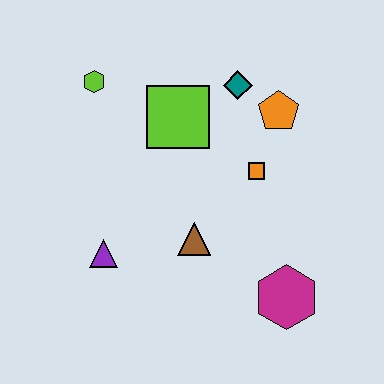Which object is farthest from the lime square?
The magenta hexagon is farthest from the lime square.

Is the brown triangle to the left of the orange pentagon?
Yes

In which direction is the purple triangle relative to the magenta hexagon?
The purple triangle is to the left of the magenta hexagon.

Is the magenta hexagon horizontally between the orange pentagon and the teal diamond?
No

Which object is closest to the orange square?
The orange pentagon is closest to the orange square.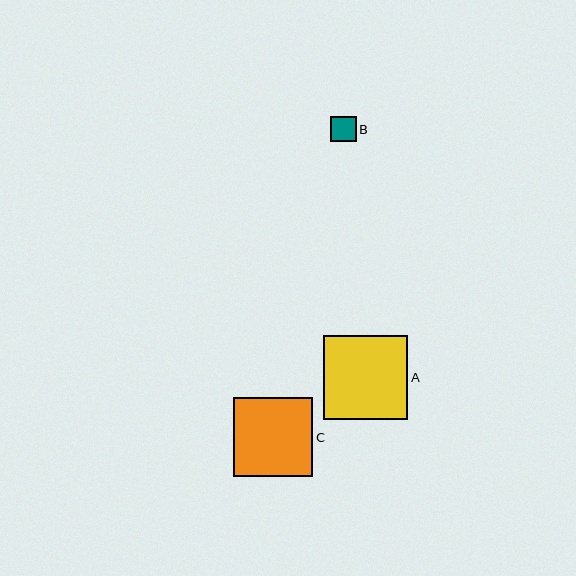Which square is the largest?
Square A is the largest with a size of approximately 84 pixels.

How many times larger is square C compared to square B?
Square C is approximately 3.1 times the size of square B.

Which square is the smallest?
Square B is the smallest with a size of approximately 26 pixels.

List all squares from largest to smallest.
From largest to smallest: A, C, B.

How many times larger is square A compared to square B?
Square A is approximately 3.3 times the size of square B.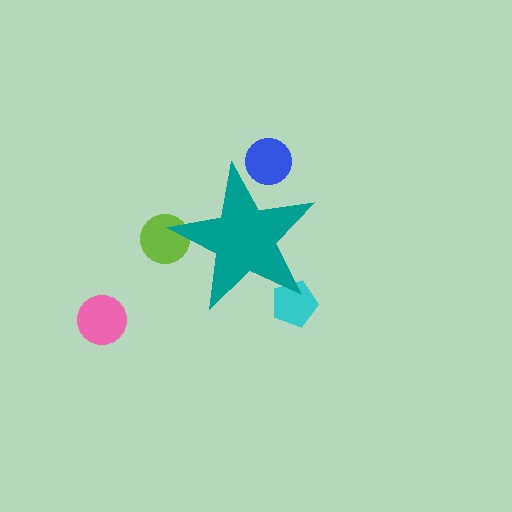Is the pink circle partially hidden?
No, the pink circle is fully visible.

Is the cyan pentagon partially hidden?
Yes, the cyan pentagon is partially hidden behind the teal star.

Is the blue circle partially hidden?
Yes, the blue circle is partially hidden behind the teal star.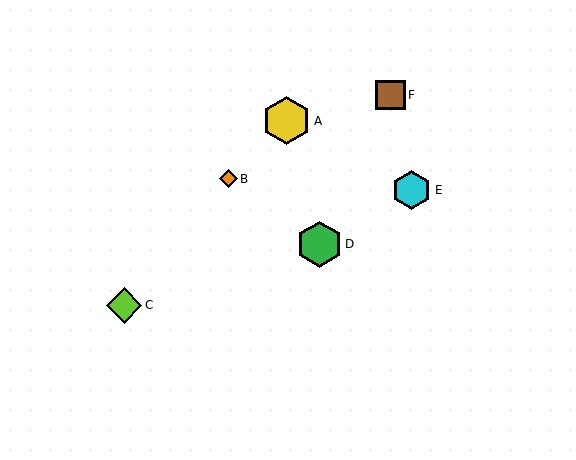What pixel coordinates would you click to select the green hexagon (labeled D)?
Click at (319, 244) to select the green hexagon D.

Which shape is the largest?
The yellow hexagon (labeled A) is the largest.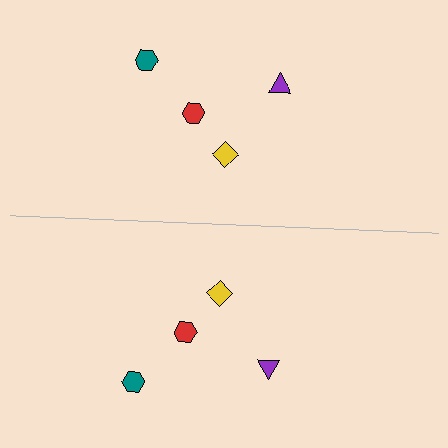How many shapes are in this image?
There are 8 shapes in this image.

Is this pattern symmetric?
Yes, this pattern has bilateral (reflection) symmetry.